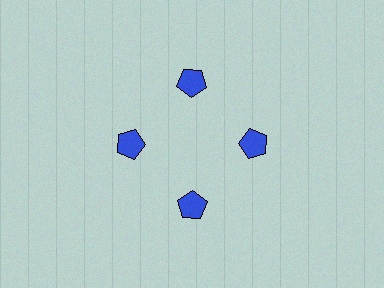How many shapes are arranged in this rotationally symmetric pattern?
There are 4 shapes, arranged in 4 groups of 1.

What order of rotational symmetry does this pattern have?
This pattern has 4-fold rotational symmetry.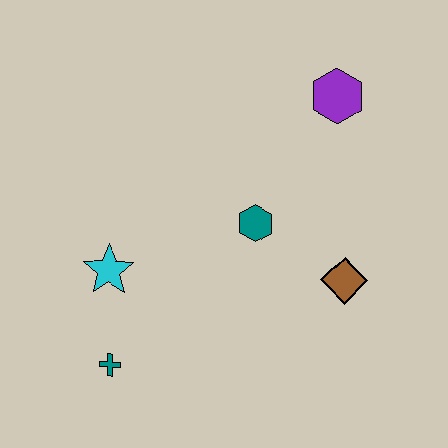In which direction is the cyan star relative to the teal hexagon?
The cyan star is to the left of the teal hexagon.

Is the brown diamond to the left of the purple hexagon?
No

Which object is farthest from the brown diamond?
The teal cross is farthest from the brown diamond.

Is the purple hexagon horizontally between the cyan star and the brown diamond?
Yes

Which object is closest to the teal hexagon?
The brown diamond is closest to the teal hexagon.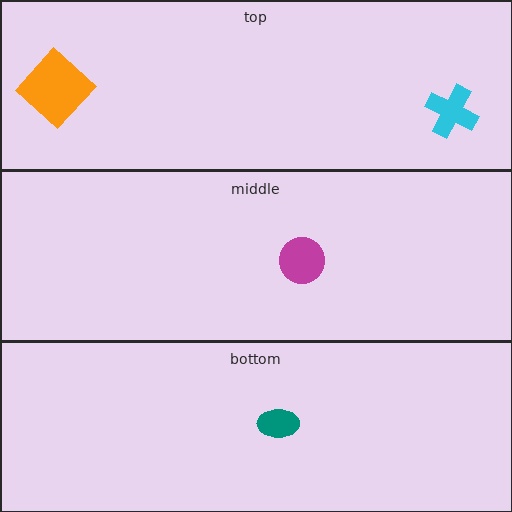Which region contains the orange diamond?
The top region.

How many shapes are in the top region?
2.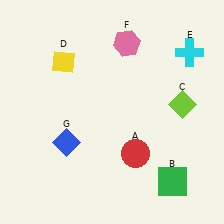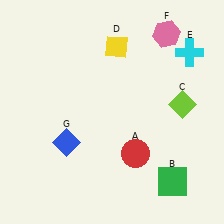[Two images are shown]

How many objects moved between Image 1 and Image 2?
2 objects moved between the two images.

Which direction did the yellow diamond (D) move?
The yellow diamond (D) moved right.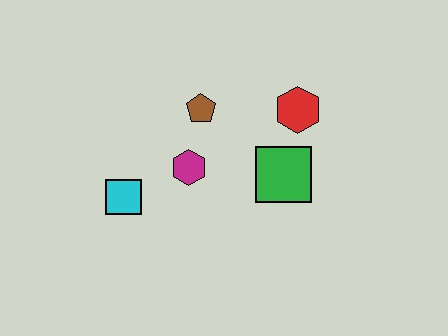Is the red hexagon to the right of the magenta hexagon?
Yes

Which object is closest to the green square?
The red hexagon is closest to the green square.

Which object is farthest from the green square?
The cyan square is farthest from the green square.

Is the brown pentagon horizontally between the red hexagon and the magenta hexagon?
Yes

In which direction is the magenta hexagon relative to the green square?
The magenta hexagon is to the left of the green square.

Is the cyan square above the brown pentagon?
No